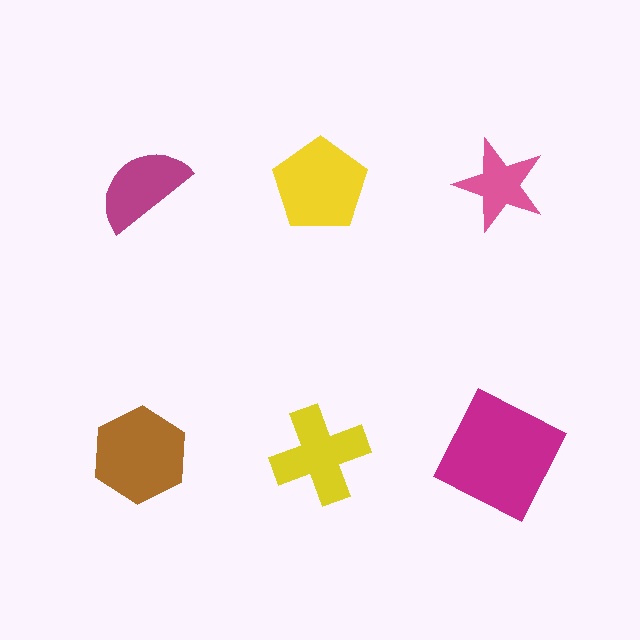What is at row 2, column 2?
A yellow cross.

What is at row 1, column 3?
A pink star.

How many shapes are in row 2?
3 shapes.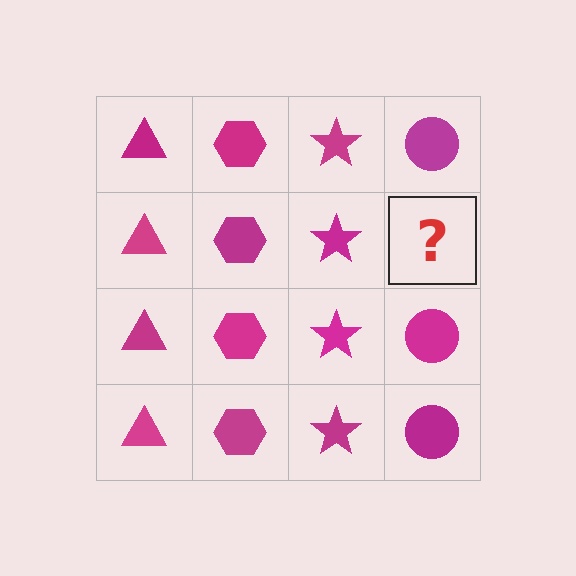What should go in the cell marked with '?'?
The missing cell should contain a magenta circle.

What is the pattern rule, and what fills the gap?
The rule is that each column has a consistent shape. The gap should be filled with a magenta circle.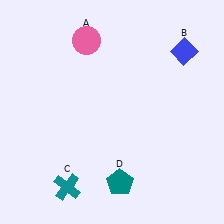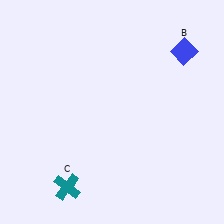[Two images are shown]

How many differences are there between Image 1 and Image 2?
There are 2 differences between the two images.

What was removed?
The teal pentagon (D), the pink circle (A) were removed in Image 2.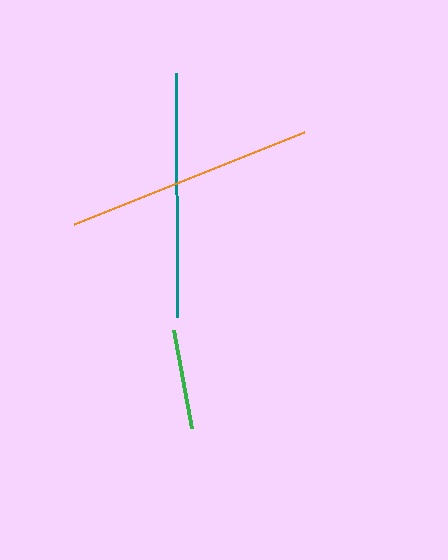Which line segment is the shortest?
The green line is the shortest at approximately 100 pixels.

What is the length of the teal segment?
The teal segment is approximately 244 pixels long.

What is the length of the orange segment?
The orange segment is approximately 248 pixels long.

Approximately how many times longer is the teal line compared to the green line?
The teal line is approximately 2.4 times the length of the green line.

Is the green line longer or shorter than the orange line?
The orange line is longer than the green line.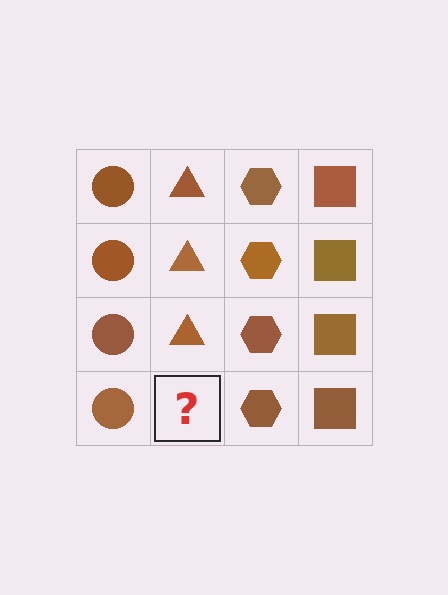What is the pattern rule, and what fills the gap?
The rule is that each column has a consistent shape. The gap should be filled with a brown triangle.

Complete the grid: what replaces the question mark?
The question mark should be replaced with a brown triangle.